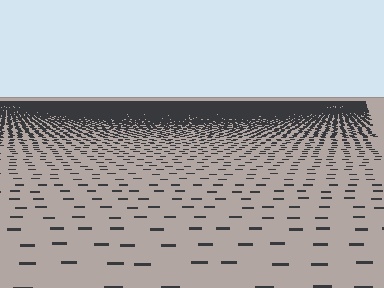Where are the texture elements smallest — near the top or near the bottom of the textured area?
Near the top.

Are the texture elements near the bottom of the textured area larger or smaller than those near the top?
Larger. Near the bottom, elements are closer to the viewer and appear at a bigger on-screen size.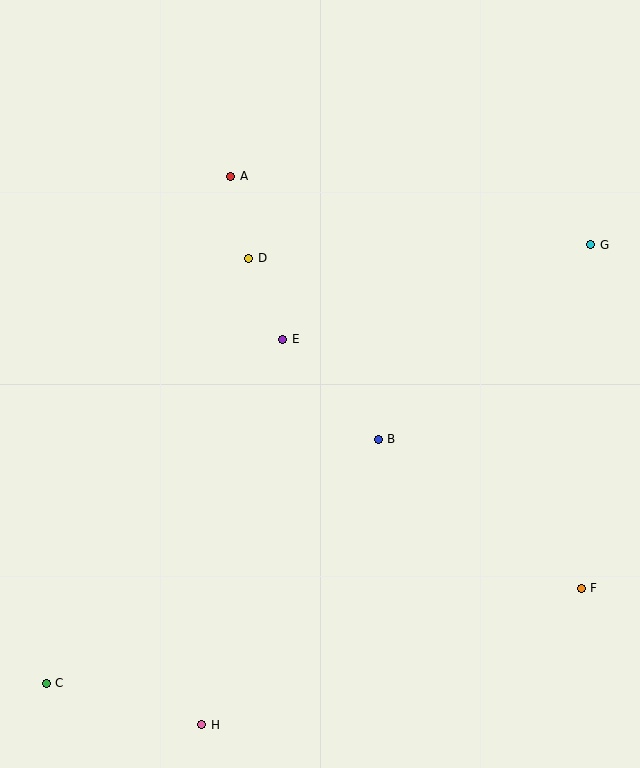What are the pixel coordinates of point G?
Point G is at (591, 245).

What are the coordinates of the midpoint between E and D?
The midpoint between E and D is at (266, 299).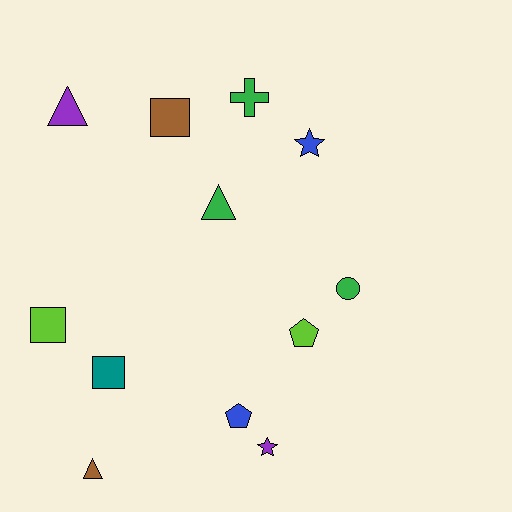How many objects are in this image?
There are 12 objects.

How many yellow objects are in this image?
There are no yellow objects.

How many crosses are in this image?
There is 1 cross.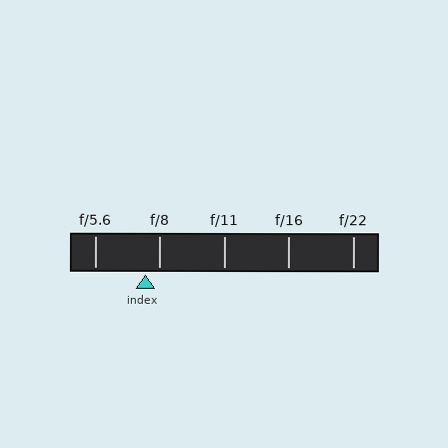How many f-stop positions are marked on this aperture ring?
There are 5 f-stop positions marked.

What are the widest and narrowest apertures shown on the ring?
The widest aperture shown is f/5.6 and the narrowest is f/22.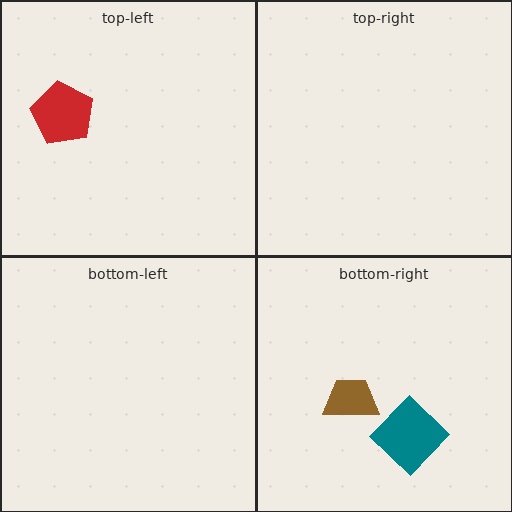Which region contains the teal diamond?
The bottom-right region.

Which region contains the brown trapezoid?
The bottom-right region.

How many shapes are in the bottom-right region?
2.